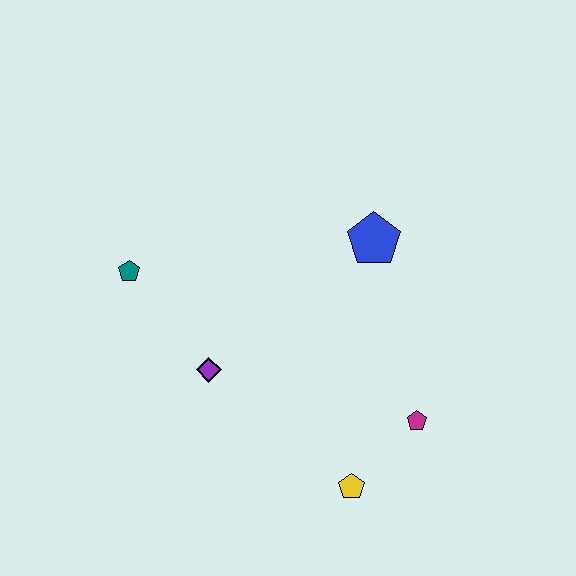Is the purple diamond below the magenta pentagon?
No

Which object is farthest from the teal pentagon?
The magenta pentagon is farthest from the teal pentagon.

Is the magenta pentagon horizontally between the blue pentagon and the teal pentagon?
No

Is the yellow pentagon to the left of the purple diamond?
No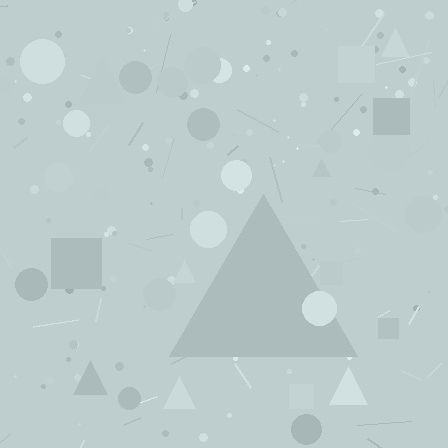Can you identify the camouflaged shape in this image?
The camouflaged shape is a triangle.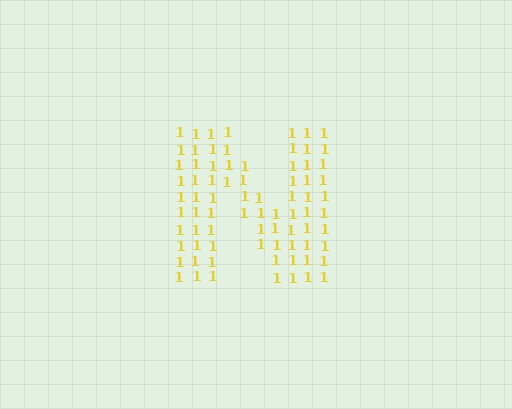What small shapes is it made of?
It is made of small digit 1's.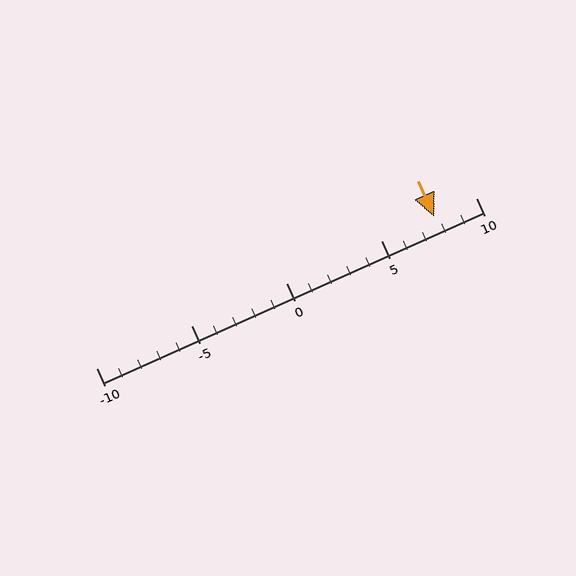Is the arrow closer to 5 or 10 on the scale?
The arrow is closer to 10.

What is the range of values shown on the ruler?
The ruler shows values from -10 to 10.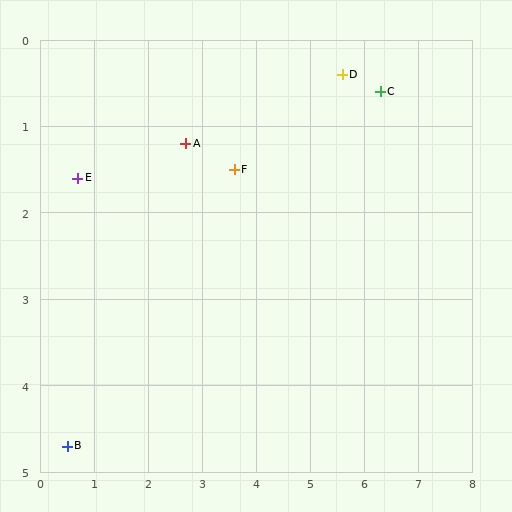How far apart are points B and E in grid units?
Points B and E are about 3.1 grid units apart.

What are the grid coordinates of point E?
Point E is at approximately (0.7, 1.6).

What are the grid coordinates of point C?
Point C is at approximately (6.3, 0.6).